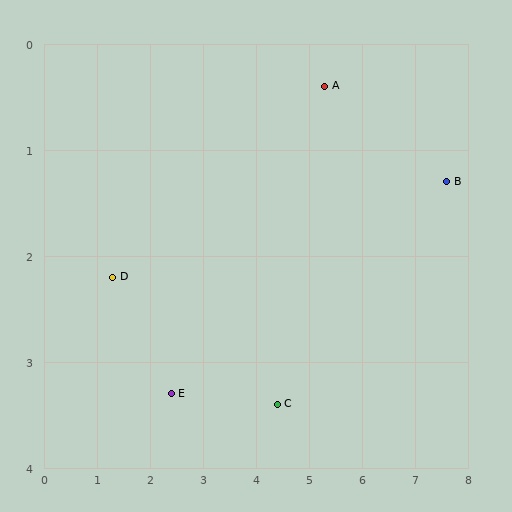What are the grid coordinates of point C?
Point C is at approximately (4.4, 3.4).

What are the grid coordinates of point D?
Point D is at approximately (1.3, 2.2).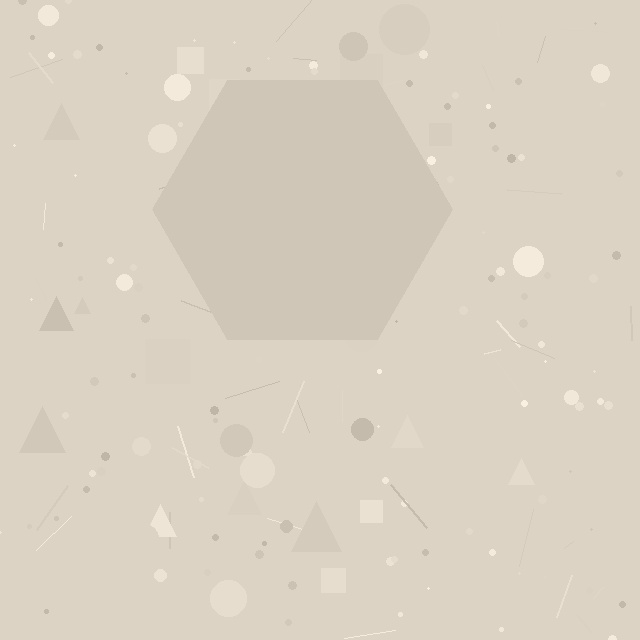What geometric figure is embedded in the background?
A hexagon is embedded in the background.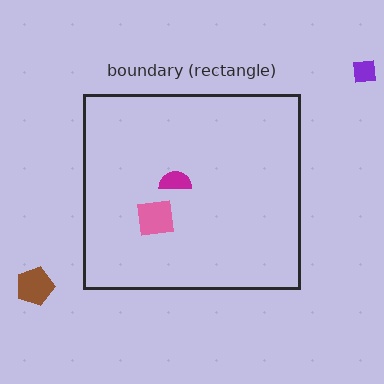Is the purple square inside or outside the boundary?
Outside.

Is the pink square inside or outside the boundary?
Inside.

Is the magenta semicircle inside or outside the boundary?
Inside.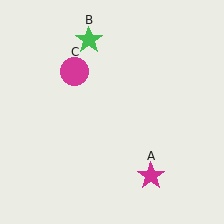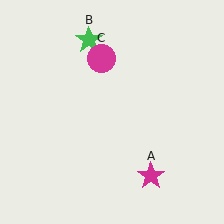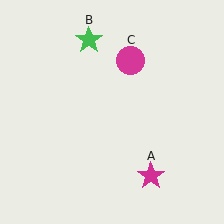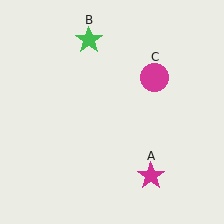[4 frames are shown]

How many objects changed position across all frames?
1 object changed position: magenta circle (object C).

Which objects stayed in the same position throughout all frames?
Magenta star (object A) and green star (object B) remained stationary.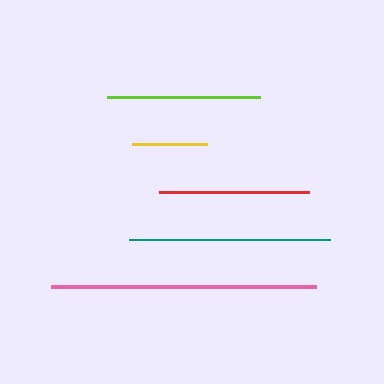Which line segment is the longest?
The pink line is the longest at approximately 265 pixels.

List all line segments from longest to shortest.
From longest to shortest: pink, teal, lime, red, yellow.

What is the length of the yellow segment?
The yellow segment is approximately 75 pixels long.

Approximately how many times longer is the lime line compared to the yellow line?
The lime line is approximately 2.0 times the length of the yellow line.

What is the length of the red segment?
The red segment is approximately 150 pixels long.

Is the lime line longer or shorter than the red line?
The lime line is longer than the red line.